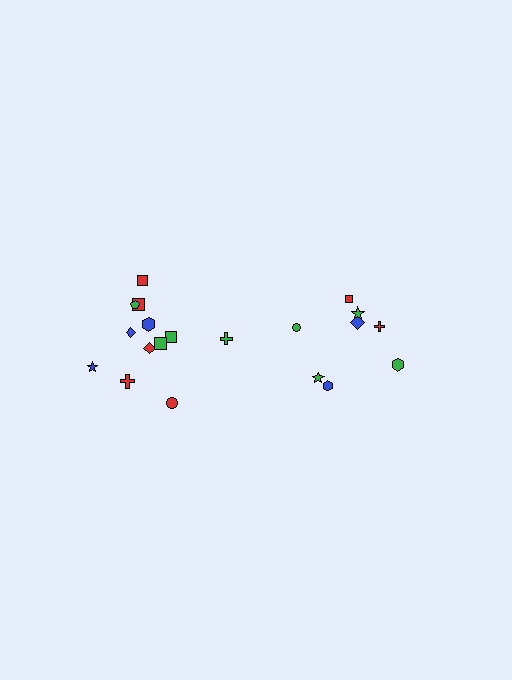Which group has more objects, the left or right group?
The left group.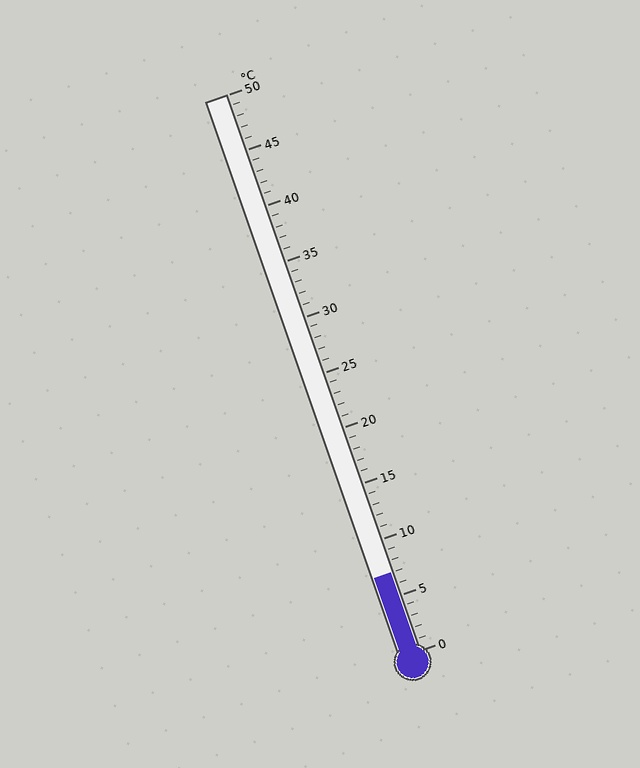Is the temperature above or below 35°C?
The temperature is below 35°C.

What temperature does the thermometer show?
The thermometer shows approximately 7°C.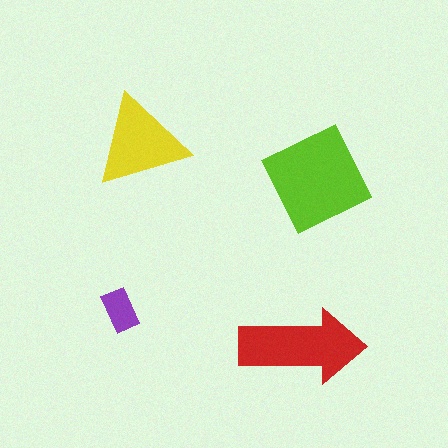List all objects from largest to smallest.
The lime diamond, the red arrow, the yellow triangle, the purple rectangle.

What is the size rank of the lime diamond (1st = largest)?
1st.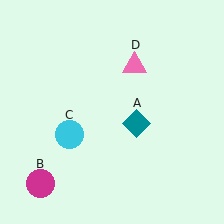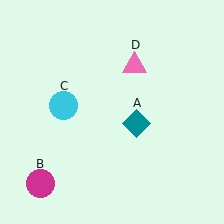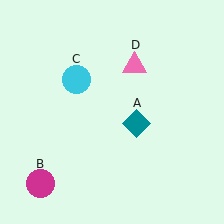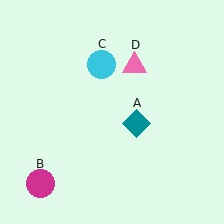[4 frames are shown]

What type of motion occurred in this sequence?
The cyan circle (object C) rotated clockwise around the center of the scene.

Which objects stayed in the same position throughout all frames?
Teal diamond (object A) and magenta circle (object B) and pink triangle (object D) remained stationary.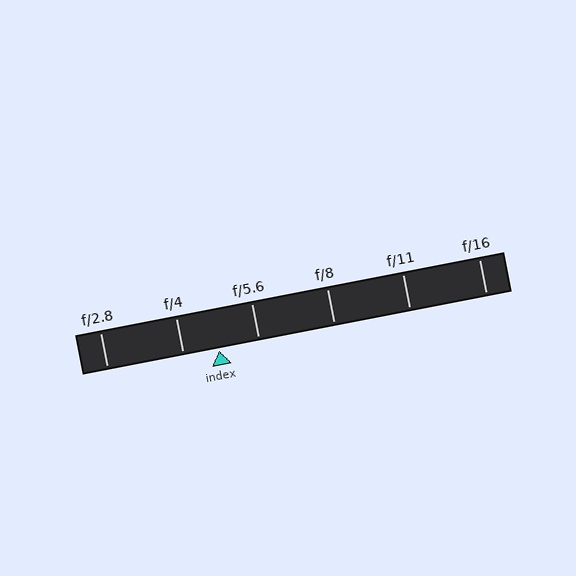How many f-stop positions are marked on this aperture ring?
There are 6 f-stop positions marked.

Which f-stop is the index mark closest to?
The index mark is closest to f/4.